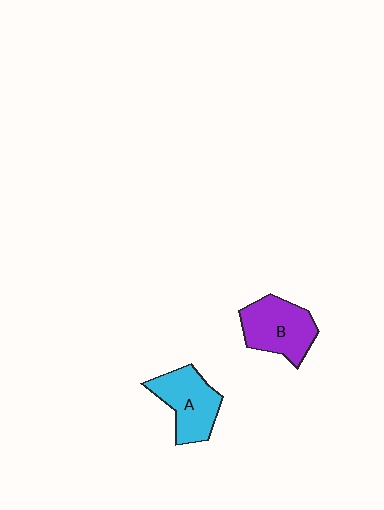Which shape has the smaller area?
Shape A (cyan).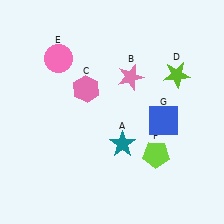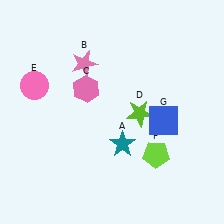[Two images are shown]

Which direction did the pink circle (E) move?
The pink circle (E) moved down.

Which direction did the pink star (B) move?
The pink star (B) moved left.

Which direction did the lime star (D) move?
The lime star (D) moved down.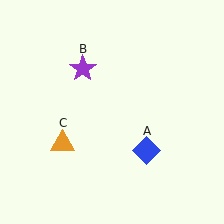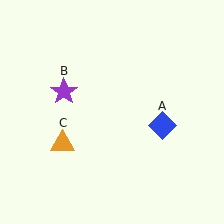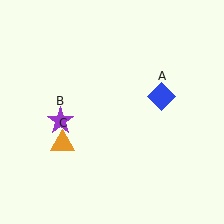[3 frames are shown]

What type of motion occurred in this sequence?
The blue diamond (object A), purple star (object B) rotated counterclockwise around the center of the scene.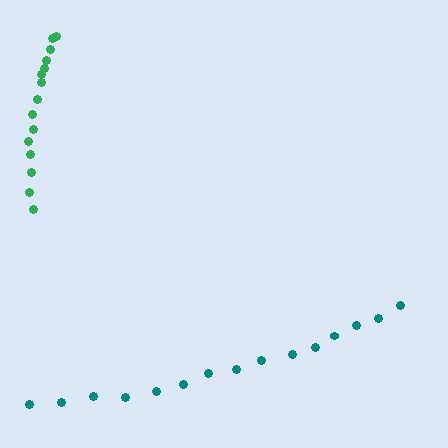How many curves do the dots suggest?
There are 2 distinct paths.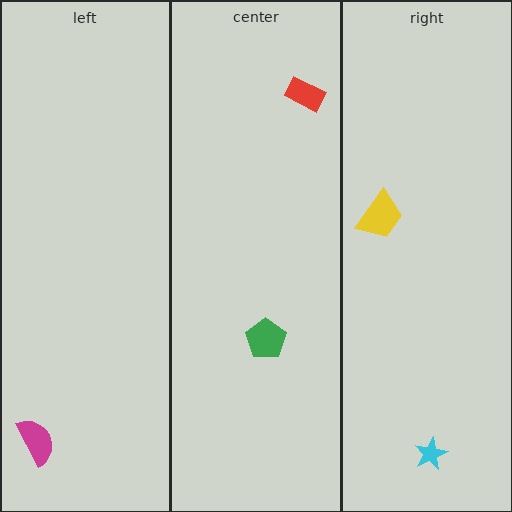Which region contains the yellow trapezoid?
The right region.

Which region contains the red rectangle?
The center region.